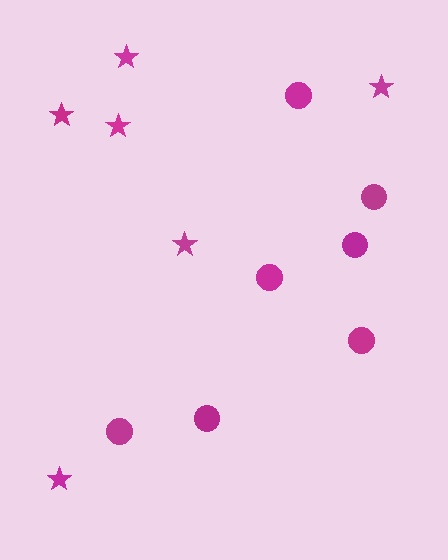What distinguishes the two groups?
There are 2 groups: one group of stars (6) and one group of circles (7).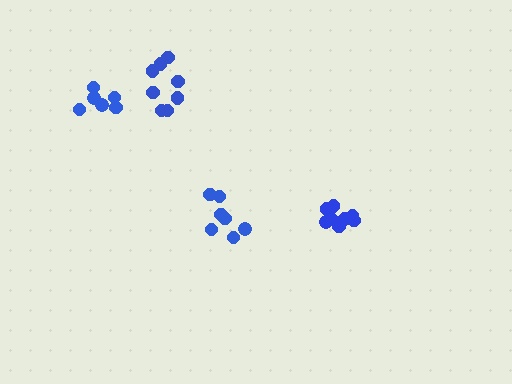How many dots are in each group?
Group 1: 7 dots, Group 2: 9 dots, Group 3: 8 dots, Group 4: 6 dots (30 total).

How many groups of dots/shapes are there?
There are 4 groups.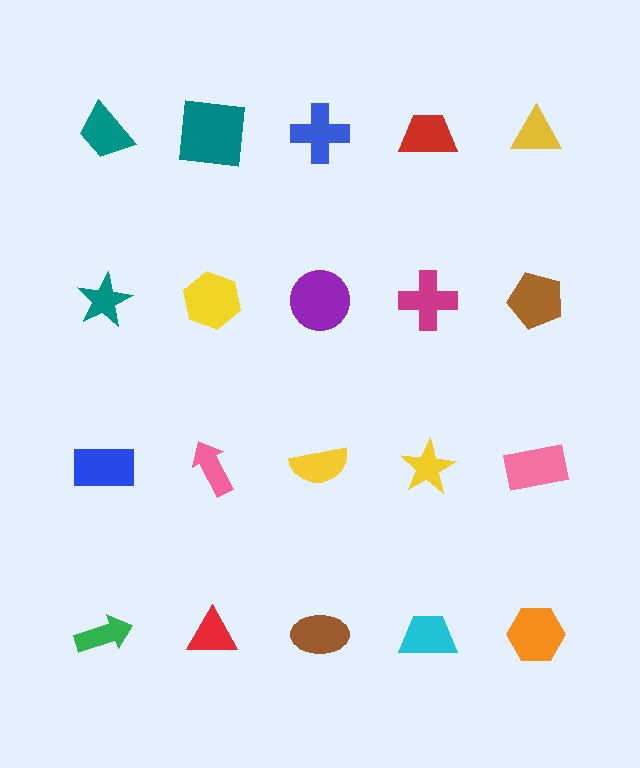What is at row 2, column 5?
A brown pentagon.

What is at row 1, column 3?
A blue cross.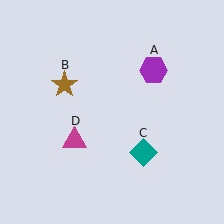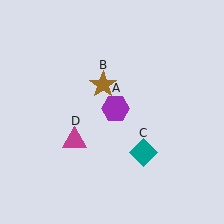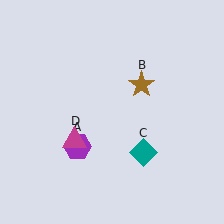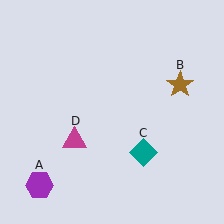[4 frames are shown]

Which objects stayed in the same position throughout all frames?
Teal diamond (object C) and magenta triangle (object D) remained stationary.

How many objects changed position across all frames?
2 objects changed position: purple hexagon (object A), brown star (object B).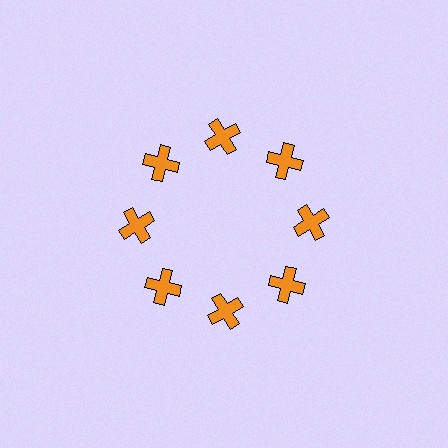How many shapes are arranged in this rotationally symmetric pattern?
There are 8 shapes, arranged in 8 groups of 1.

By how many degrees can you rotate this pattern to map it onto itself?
The pattern maps onto itself every 45 degrees of rotation.